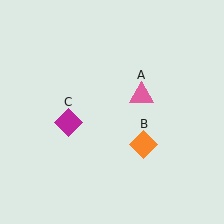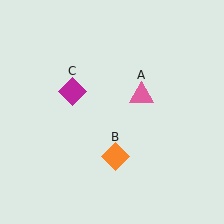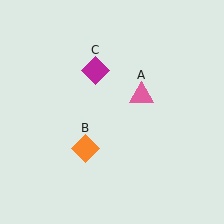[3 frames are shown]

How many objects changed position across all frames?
2 objects changed position: orange diamond (object B), magenta diamond (object C).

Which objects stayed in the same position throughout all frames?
Pink triangle (object A) remained stationary.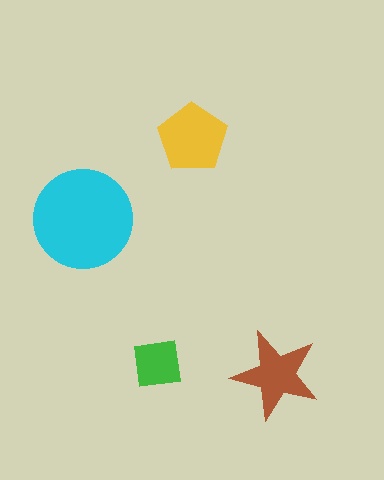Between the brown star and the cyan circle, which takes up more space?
The cyan circle.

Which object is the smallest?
The green square.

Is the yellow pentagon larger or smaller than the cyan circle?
Smaller.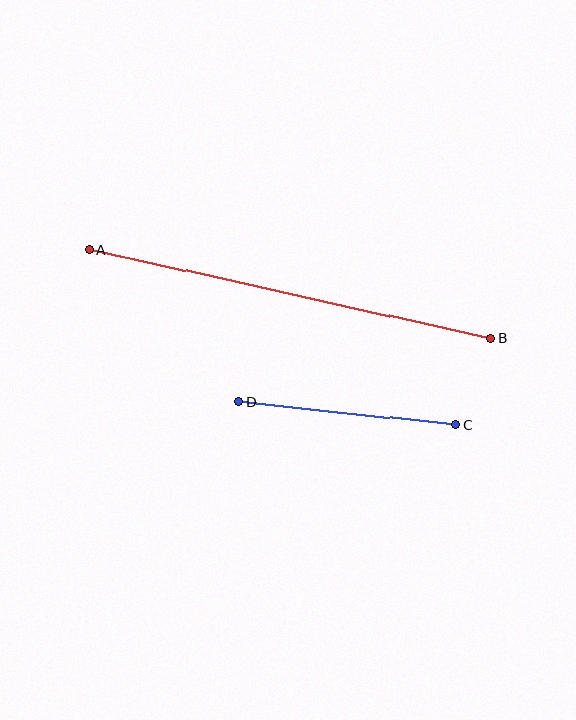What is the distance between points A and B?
The distance is approximately 410 pixels.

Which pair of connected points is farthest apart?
Points A and B are farthest apart.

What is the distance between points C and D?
The distance is approximately 219 pixels.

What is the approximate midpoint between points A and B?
The midpoint is at approximately (290, 294) pixels.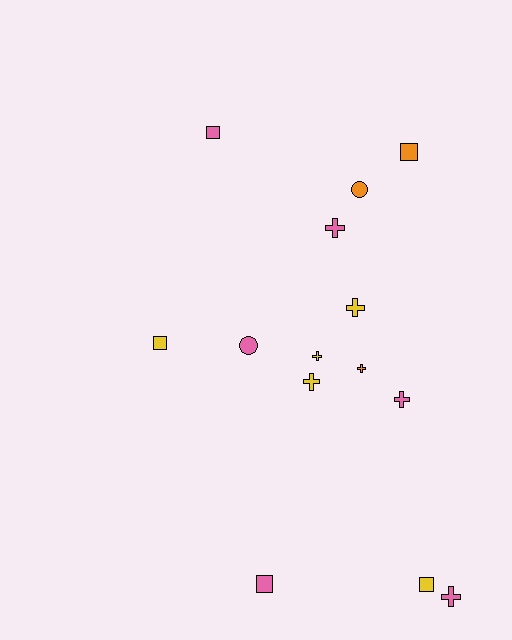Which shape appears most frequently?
Cross, with 7 objects.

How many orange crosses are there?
There is 1 orange cross.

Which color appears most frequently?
Pink, with 6 objects.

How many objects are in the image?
There are 14 objects.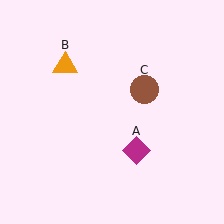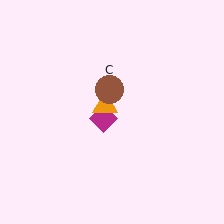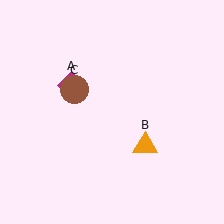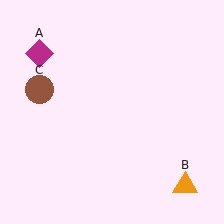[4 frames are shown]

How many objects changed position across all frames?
3 objects changed position: magenta diamond (object A), orange triangle (object B), brown circle (object C).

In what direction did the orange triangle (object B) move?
The orange triangle (object B) moved down and to the right.